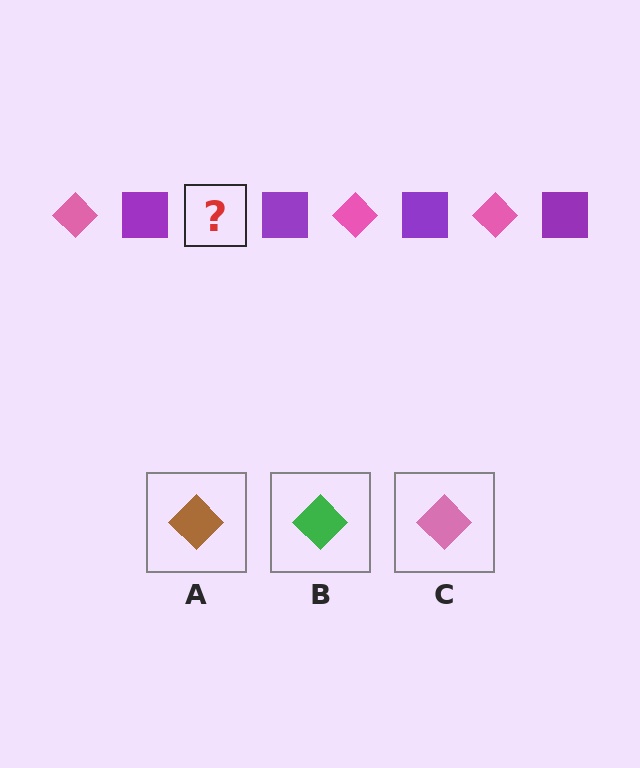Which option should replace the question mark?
Option C.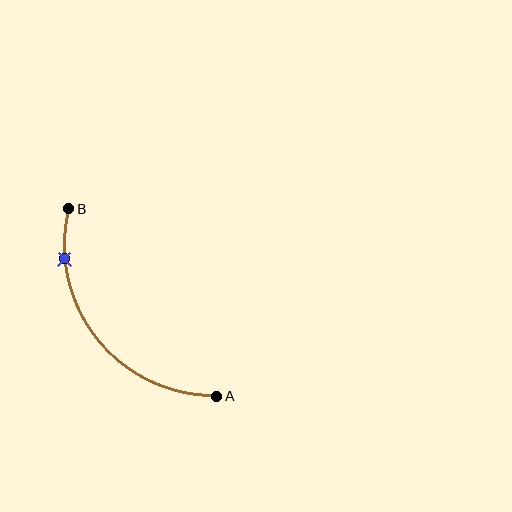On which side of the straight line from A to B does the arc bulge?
The arc bulges below and to the left of the straight line connecting A and B.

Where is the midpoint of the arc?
The arc midpoint is the point on the curve farthest from the straight line joining A and B. It sits below and to the left of that line.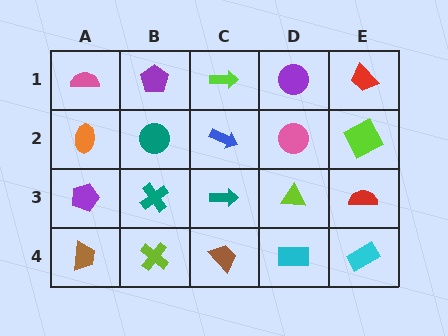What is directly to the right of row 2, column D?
A lime square.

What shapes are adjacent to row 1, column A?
An orange ellipse (row 2, column A), a purple pentagon (row 1, column B).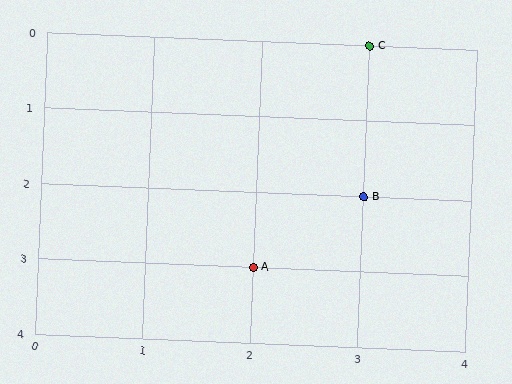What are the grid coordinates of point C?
Point C is at grid coordinates (3, 0).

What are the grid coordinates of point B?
Point B is at grid coordinates (3, 2).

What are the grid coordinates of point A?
Point A is at grid coordinates (2, 3).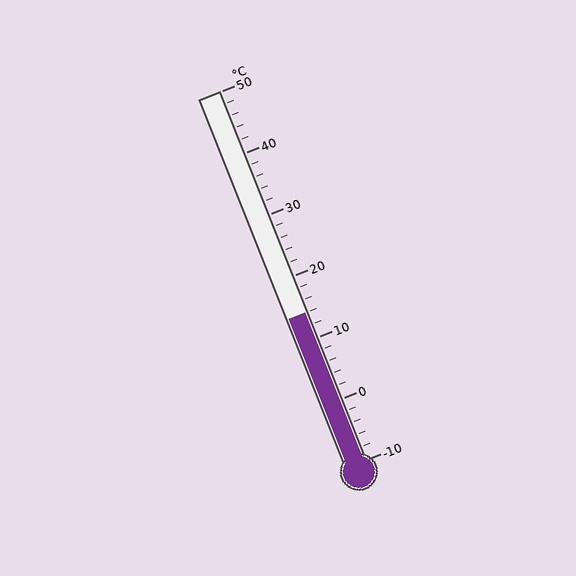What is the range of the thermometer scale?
The thermometer scale ranges from -10°C to 50°C.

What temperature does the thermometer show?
The thermometer shows approximately 14°C.